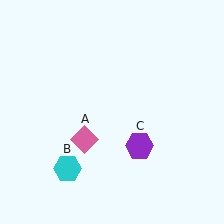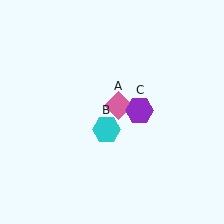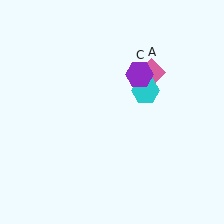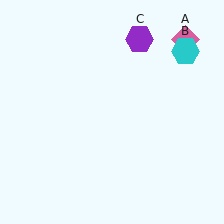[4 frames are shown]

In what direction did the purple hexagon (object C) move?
The purple hexagon (object C) moved up.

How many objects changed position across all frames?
3 objects changed position: pink diamond (object A), cyan hexagon (object B), purple hexagon (object C).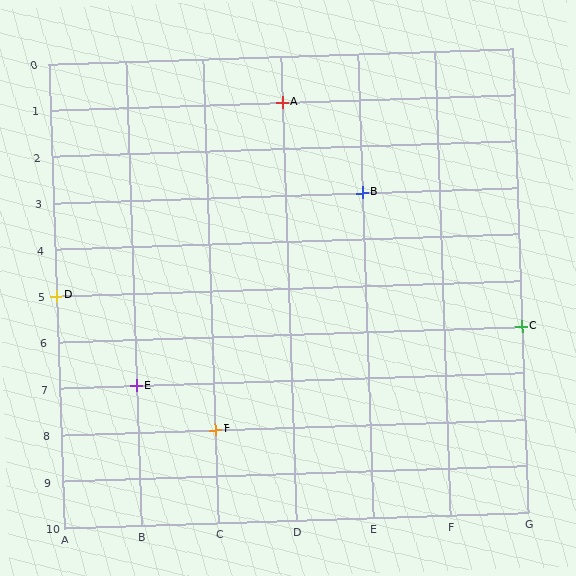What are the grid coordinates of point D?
Point D is at grid coordinates (A, 5).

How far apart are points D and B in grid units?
Points D and B are 4 columns and 2 rows apart (about 4.5 grid units diagonally).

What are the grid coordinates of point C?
Point C is at grid coordinates (G, 6).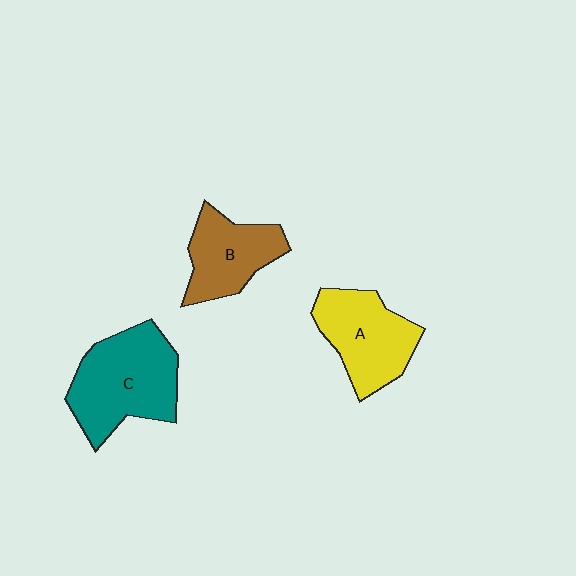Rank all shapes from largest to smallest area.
From largest to smallest: C (teal), A (yellow), B (brown).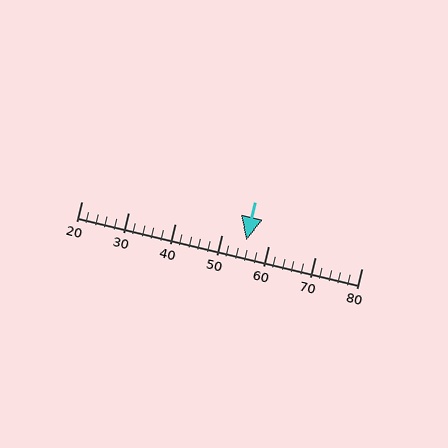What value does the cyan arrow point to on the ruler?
The cyan arrow points to approximately 55.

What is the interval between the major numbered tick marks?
The major tick marks are spaced 10 units apart.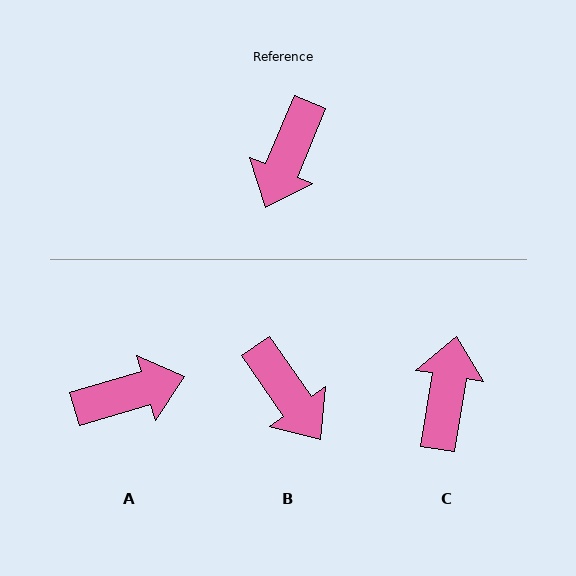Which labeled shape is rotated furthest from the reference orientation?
C, about 167 degrees away.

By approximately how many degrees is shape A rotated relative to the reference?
Approximately 129 degrees counter-clockwise.